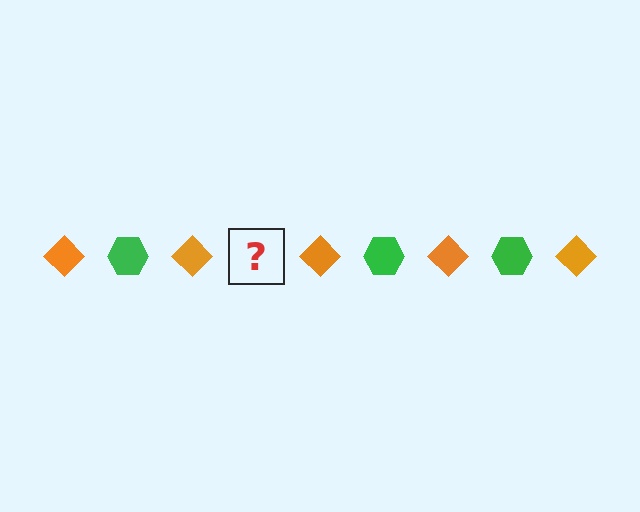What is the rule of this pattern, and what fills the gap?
The rule is that the pattern alternates between orange diamond and green hexagon. The gap should be filled with a green hexagon.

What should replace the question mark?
The question mark should be replaced with a green hexagon.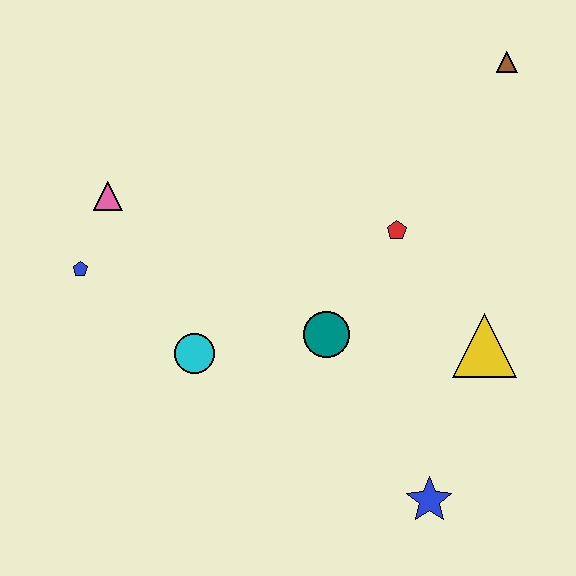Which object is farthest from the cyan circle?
The brown triangle is farthest from the cyan circle.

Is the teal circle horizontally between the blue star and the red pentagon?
No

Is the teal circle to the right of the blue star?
No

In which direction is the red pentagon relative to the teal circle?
The red pentagon is above the teal circle.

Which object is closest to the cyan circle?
The teal circle is closest to the cyan circle.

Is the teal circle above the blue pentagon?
No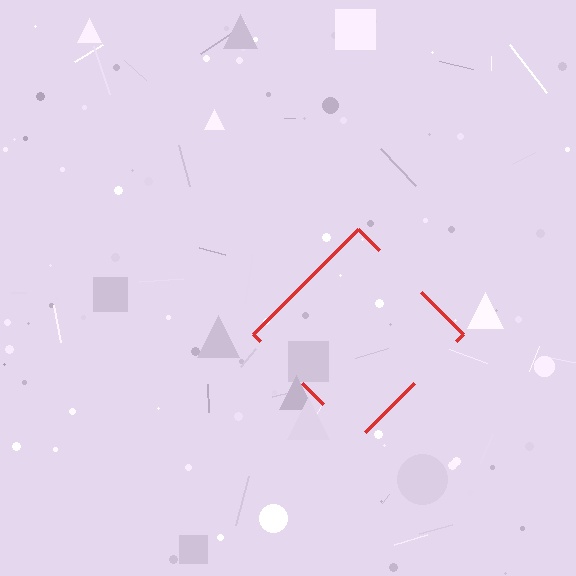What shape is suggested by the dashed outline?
The dashed outline suggests a diamond.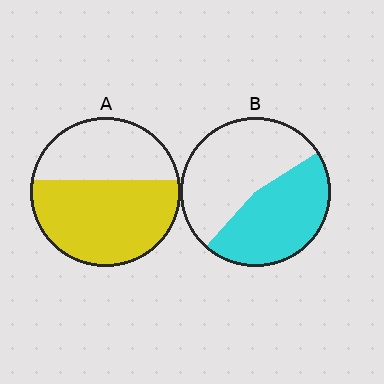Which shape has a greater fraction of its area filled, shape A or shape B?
Shape A.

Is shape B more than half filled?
Roughly half.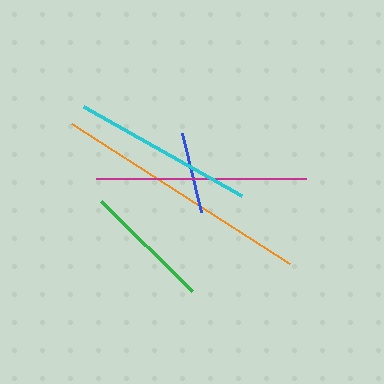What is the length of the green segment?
The green segment is approximately 128 pixels long.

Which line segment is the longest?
The orange line is the longest at approximately 259 pixels.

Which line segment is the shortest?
The blue line is the shortest at approximately 81 pixels.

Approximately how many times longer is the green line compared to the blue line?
The green line is approximately 1.6 times the length of the blue line.